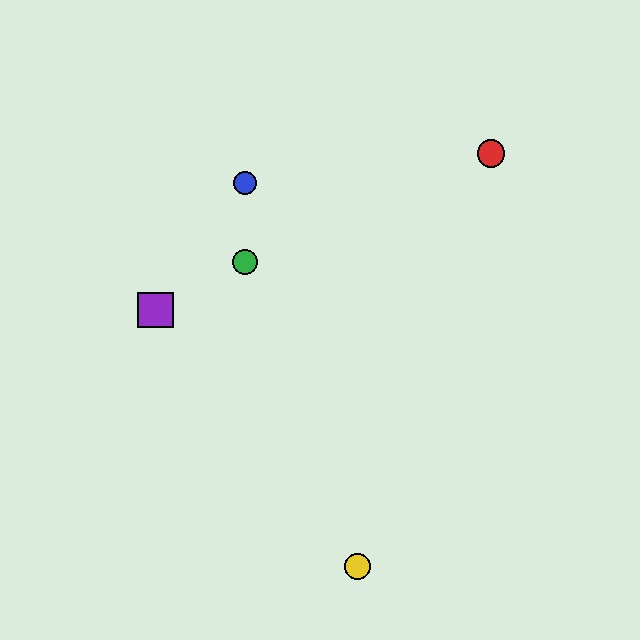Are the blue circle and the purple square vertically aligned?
No, the blue circle is at x≈245 and the purple square is at x≈155.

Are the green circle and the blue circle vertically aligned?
Yes, both are at x≈245.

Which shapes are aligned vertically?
The blue circle, the green circle are aligned vertically.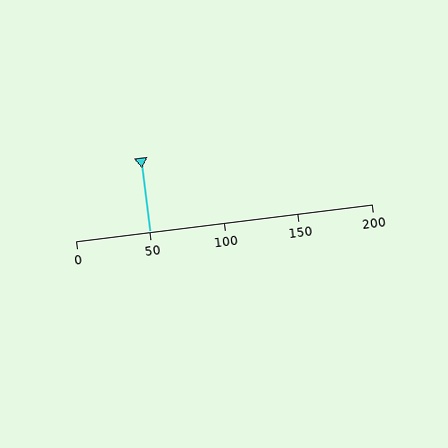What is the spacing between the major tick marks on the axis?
The major ticks are spaced 50 apart.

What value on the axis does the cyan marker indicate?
The marker indicates approximately 50.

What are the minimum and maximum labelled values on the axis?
The axis runs from 0 to 200.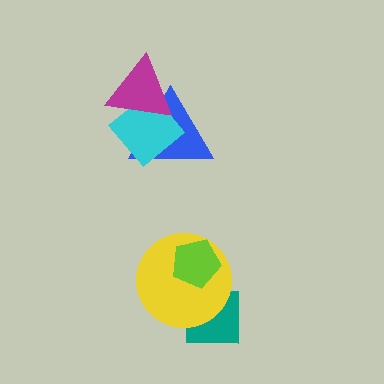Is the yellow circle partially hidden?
Yes, it is partially covered by another shape.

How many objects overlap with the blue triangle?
2 objects overlap with the blue triangle.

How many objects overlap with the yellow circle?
2 objects overlap with the yellow circle.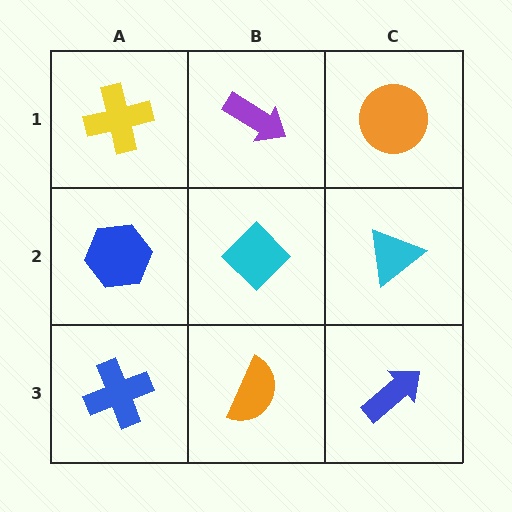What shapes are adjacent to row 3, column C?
A cyan triangle (row 2, column C), an orange semicircle (row 3, column B).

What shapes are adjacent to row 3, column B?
A cyan diamond (row 2, column B), a blue cross (row 3, column A), a blue arrow (row 3, column C).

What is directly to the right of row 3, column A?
An orange semicircle.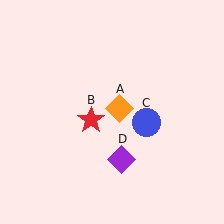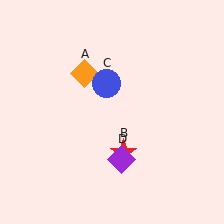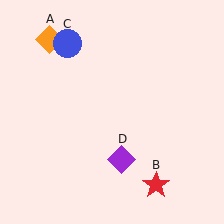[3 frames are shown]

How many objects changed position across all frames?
3 objects changed position: orange diamond (object A), red star (object B), blue circle (object C).